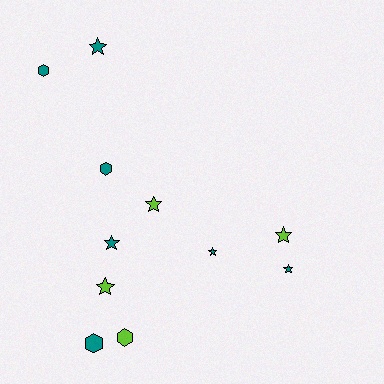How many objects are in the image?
There are 11 objects.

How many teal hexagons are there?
There are 3 teal hexagons.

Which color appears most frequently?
Teal, with 7 objects.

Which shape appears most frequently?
Star, with 7 objects.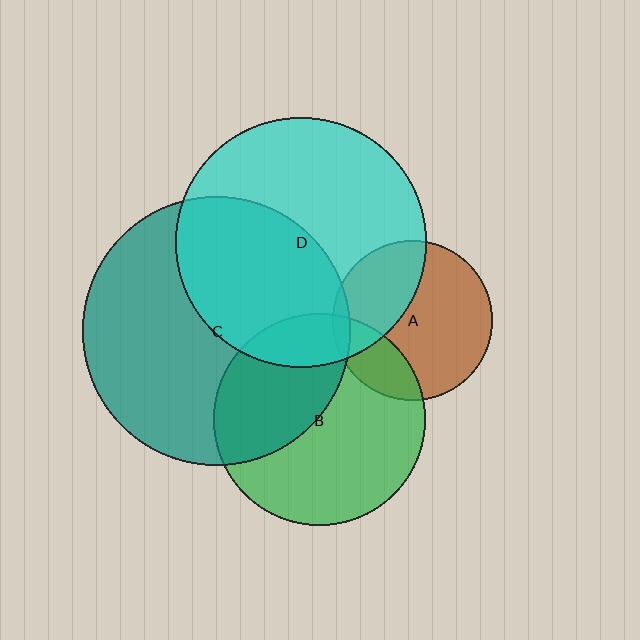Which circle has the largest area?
Circle C (teal).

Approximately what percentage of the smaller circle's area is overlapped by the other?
Approximately 20%.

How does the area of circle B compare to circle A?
Approximately 1.8 times.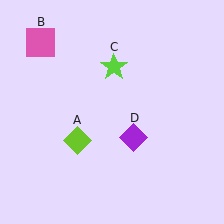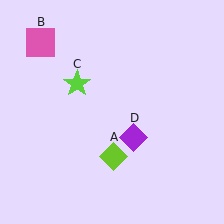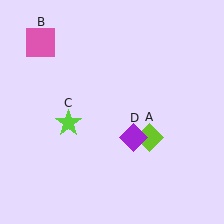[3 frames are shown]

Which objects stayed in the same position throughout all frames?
Pink square (object B) and purple diamond (object D) remained stationary.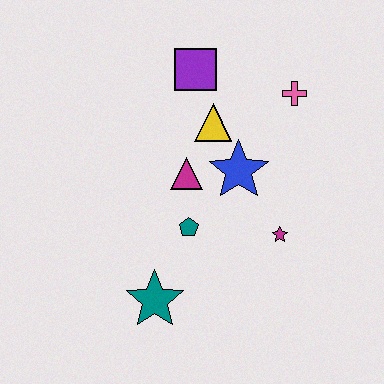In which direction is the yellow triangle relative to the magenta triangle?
The yellow triangle is above the magenta triangle.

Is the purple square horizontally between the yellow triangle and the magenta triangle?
Yes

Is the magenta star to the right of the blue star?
Yes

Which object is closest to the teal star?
The teal pentagon is closest to the teal star.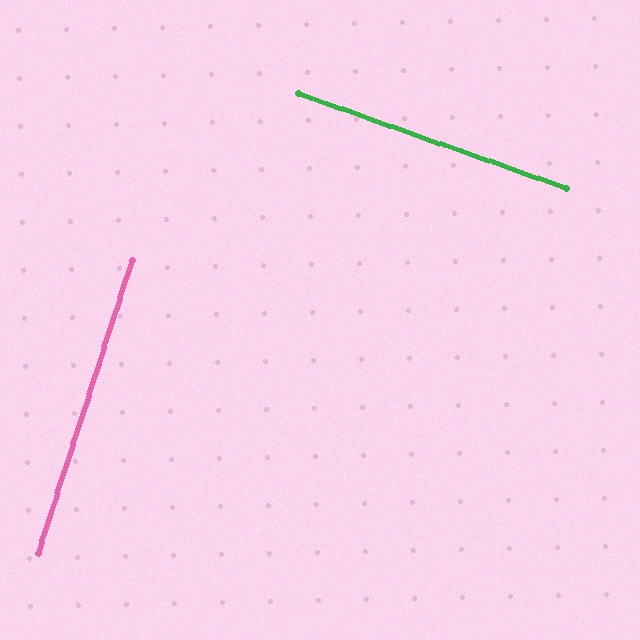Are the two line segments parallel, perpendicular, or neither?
Perpendicular — they meet at approximately 88°.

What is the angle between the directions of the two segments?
Approximately 88 degrees.